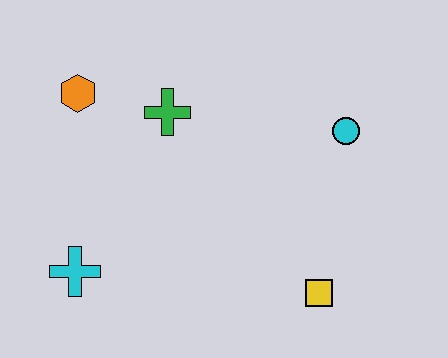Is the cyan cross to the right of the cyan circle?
No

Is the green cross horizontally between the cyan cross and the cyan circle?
Yes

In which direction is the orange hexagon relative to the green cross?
The orange hexagon is to the left of the green cross.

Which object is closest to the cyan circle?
The yellow square is closest to the cyan circle.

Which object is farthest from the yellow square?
The orange hexagon is farthest from the yellow square.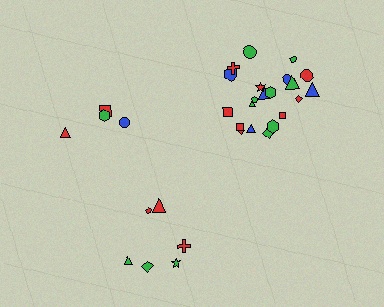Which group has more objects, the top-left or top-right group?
The top-right group.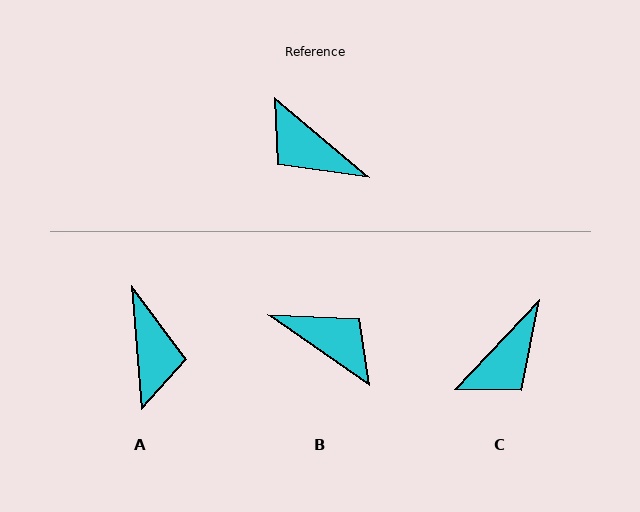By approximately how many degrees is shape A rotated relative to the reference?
Approximately 135 degrees counter-clockwise.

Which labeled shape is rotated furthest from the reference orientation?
B, about 174 degrees away.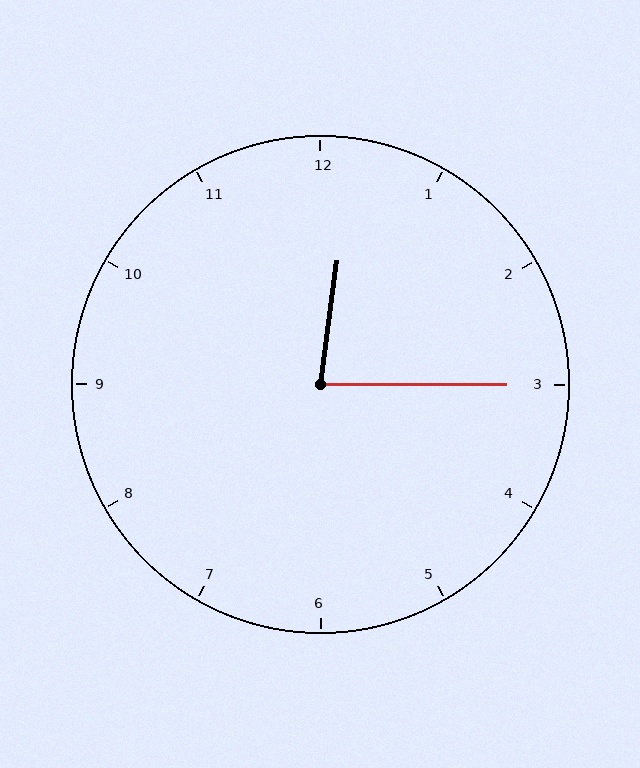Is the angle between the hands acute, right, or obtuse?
It is acute.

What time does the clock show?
12:15.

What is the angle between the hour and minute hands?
Approximately 82 degrees.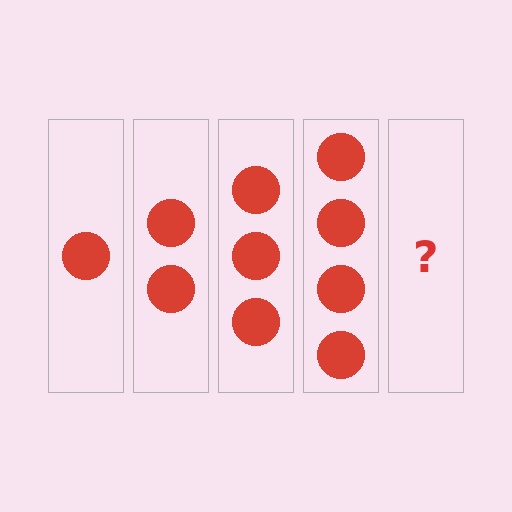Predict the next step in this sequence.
The next step is 5 circles.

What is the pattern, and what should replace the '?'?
The pattern is that each step adds one more circle. The '?' should be 5 circles.